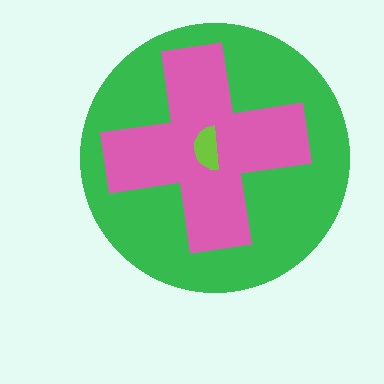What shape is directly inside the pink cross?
The lime semicircle.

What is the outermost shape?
The green circle.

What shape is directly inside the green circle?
The pink cross.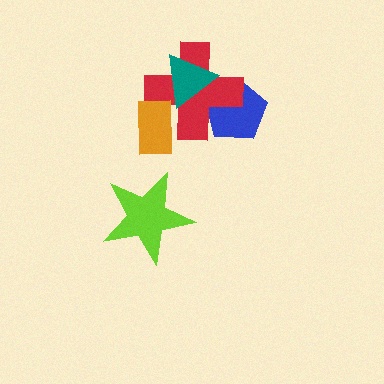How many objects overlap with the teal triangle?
2 objects overlap with the teal triangle.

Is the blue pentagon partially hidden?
Yes, it is partially covered by another shape.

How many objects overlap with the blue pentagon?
2 objects overlap with the blue pentagon.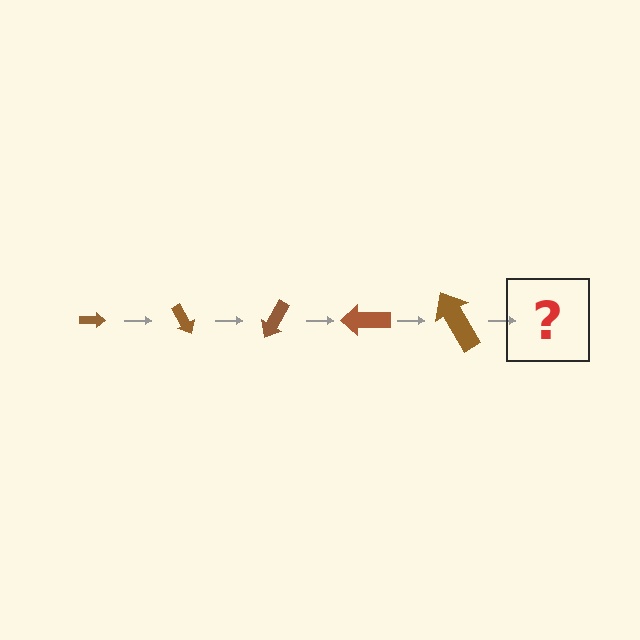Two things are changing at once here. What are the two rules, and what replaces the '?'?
The two rules are that the arrow grows larger each step and it rotates 60 degrees each step. The '?' should be an arrow, larger than the previous one and rotated 300 degrees from the start.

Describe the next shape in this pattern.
It should be an arrow, larger than the previous one and rotated 300 degrees from the start.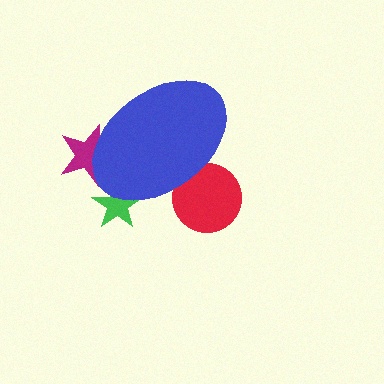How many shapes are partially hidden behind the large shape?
3 shapes are partially hidden.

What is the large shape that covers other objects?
A blue ellipse.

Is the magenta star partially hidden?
Yes, the magenta star is partially hidden behind the blue ellipse.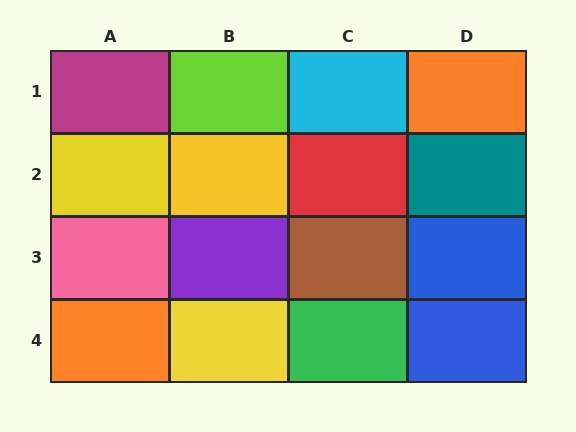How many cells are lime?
1 cell is lime.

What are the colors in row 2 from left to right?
Yellow, yellow, red, teal.